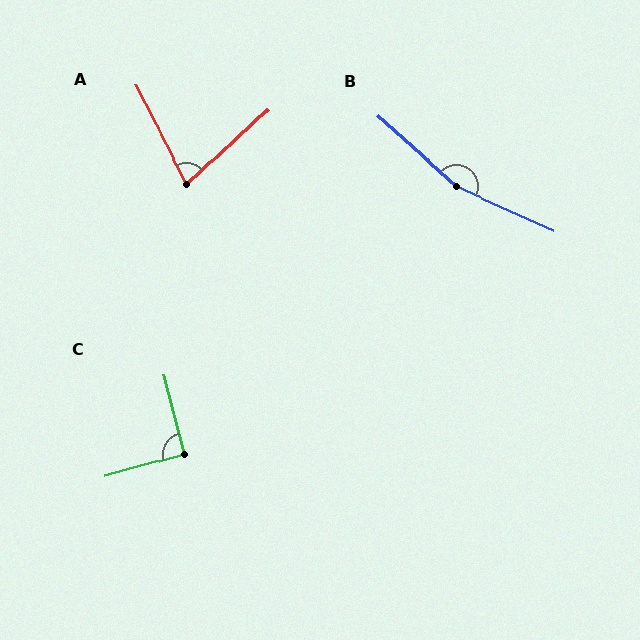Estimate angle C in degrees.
Approximately 92 degrees.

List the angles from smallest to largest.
A (75°), C (92°), B (163°).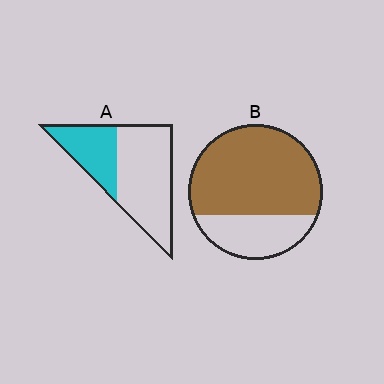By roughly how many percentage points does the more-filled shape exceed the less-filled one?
By roughly 35 percentage points (B over A).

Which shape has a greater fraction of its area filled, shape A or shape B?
Shape B.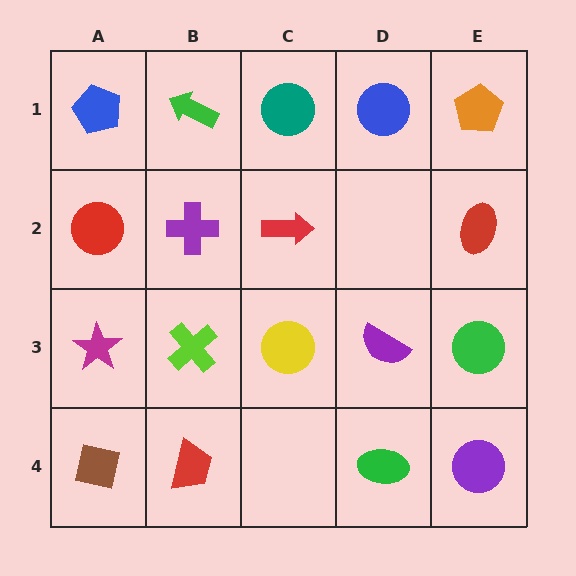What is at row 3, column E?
A green circle.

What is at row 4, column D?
A green ellipse.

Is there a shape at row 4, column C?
No, that cell is empty.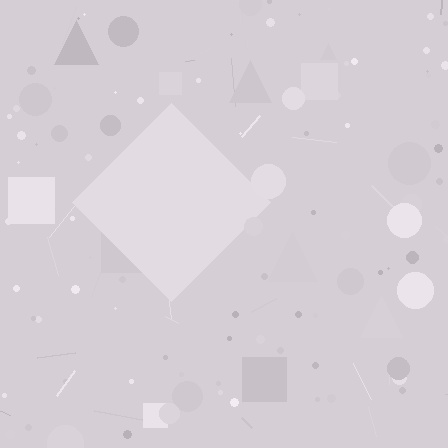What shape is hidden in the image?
A diamond is hidden in the image.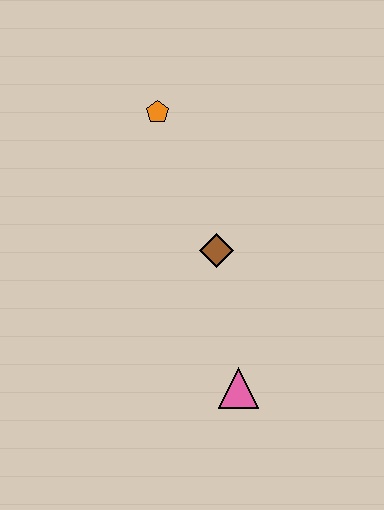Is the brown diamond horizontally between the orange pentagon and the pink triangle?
Yes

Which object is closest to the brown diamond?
The pink triangle is closest to the brown diamond.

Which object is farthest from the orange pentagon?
The pink triangle is farthest from the orange pentagon.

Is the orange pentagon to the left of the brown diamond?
Yes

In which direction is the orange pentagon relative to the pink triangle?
The orange pentagon is above the pink triangle.